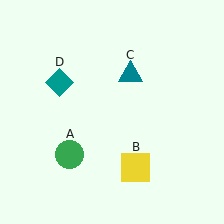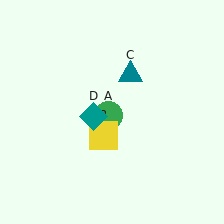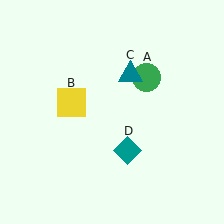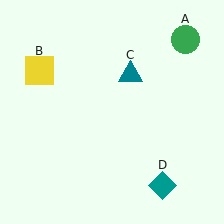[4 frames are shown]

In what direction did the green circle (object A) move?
The green circle (object A) moved up and to the right.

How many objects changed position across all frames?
3 objects changed position: green circle (object A), yellow square (object B), teal diamond (object D).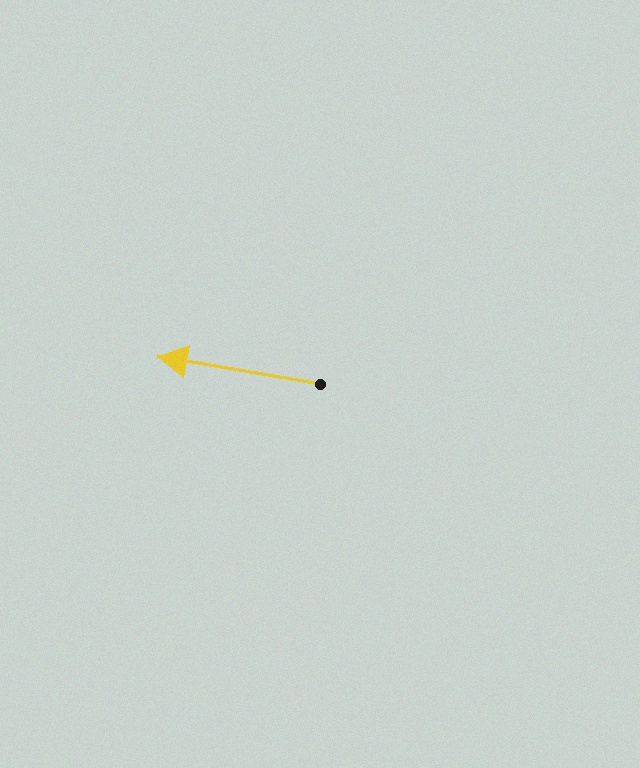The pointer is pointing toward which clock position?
Roughly 9 o'clock.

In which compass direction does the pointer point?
West.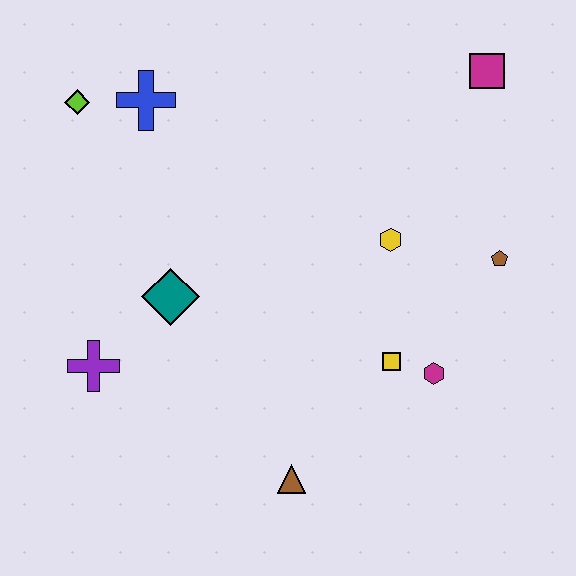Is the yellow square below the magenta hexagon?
No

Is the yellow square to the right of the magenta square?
No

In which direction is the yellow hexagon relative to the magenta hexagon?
The yellow hexagon is above the magenta hexagon.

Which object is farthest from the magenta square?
The purple cross is farthest from the magenta square.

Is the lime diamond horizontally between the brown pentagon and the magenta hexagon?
No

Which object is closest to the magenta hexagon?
The yellow square is closest to the magenta hexagon.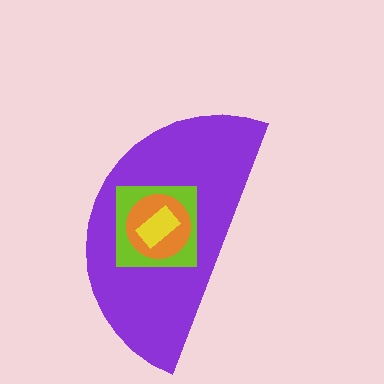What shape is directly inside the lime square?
The orange circle.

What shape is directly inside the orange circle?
The yellow rectangle.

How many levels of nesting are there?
4.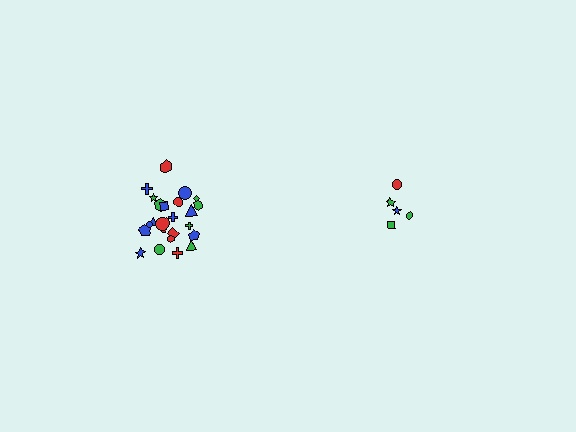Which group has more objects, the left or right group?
The left group.